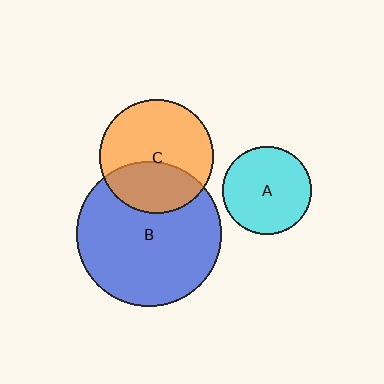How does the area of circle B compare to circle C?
Approximately 1.6 times.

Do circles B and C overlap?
Yes.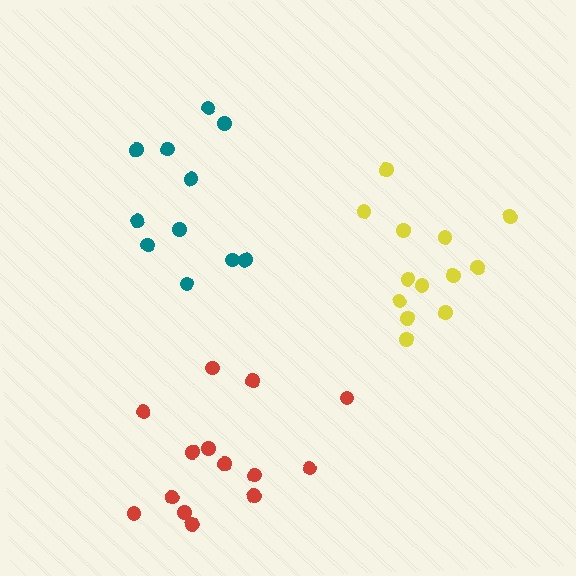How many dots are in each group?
Group 1: 14 dots, Group 2: 13 dots, Group 3: 11 dots (38 total).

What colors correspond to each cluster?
The clusters are colored: red, yellow, teal.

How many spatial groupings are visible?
There are 3 spatial groupings.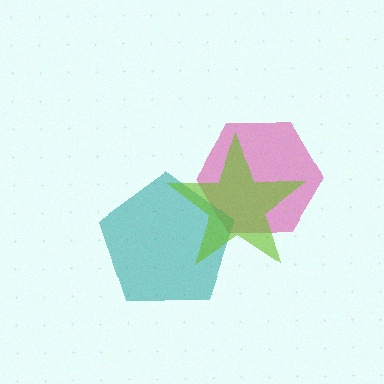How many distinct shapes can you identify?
There are 3 distinct shapes: a pink hexagon, a teal pentagon, a lime star.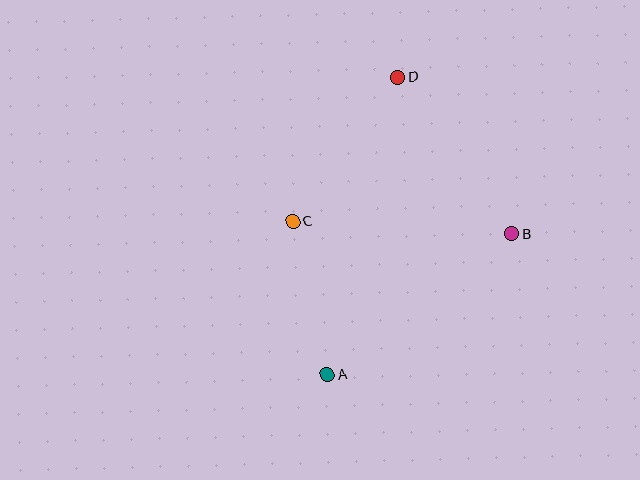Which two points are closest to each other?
Points A and C are closest to each other.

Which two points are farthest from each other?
Points A and D are farthest from each other.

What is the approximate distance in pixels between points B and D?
The distance between B and D is approximately 194 pixels.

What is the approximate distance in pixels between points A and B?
The distance between A and B is approximately 232 pixels.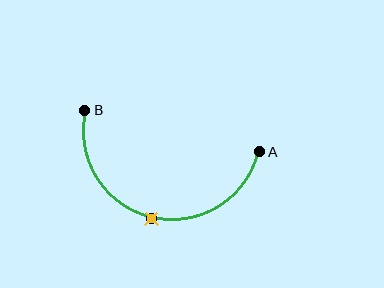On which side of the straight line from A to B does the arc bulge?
The arc bulges below the straight line connecting A and B.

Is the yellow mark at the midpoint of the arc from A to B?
Yes. The yellow mark lies on the arc at equal arc-length from both A and B — it is the arc midpoint.